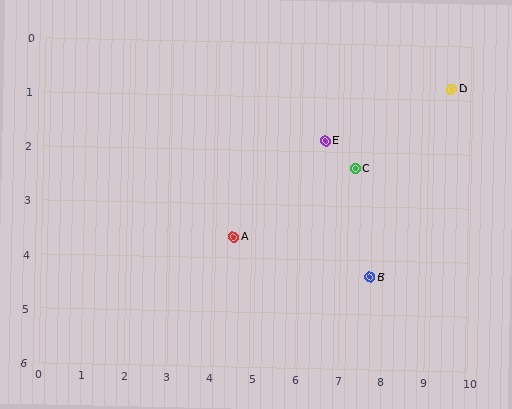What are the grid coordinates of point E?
Point E is at approximately (6.6, 1.8).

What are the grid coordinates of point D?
Point D is at approximately (9.5, 0.8).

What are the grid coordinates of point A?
Point A is at approximately (4.5, 3.6).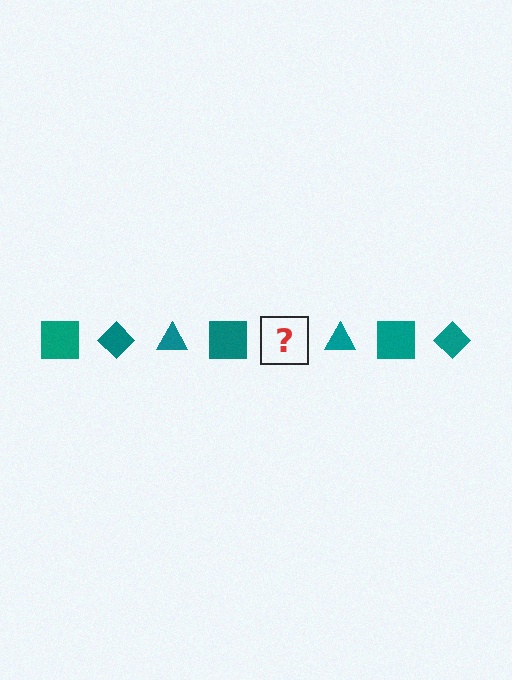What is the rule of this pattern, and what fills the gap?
The rule is that the pattern cycles through square, diamond, triangle shapes in teal. The gap should be filled with a teal diamond.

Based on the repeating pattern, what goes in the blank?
The blank should be a teal diamond.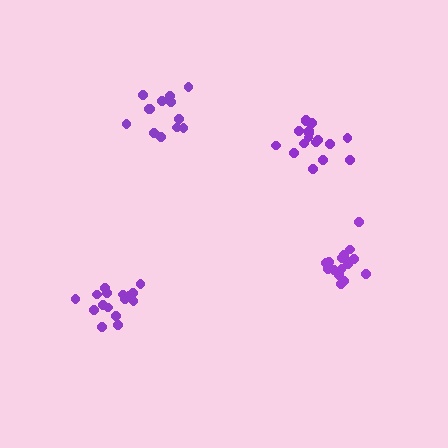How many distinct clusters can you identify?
There are 4 distinct clusters.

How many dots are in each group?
Group 1: 13 dots, Group 2: 16 dots, Group 3: 17 dots, Group 4: 17 dots (63 total).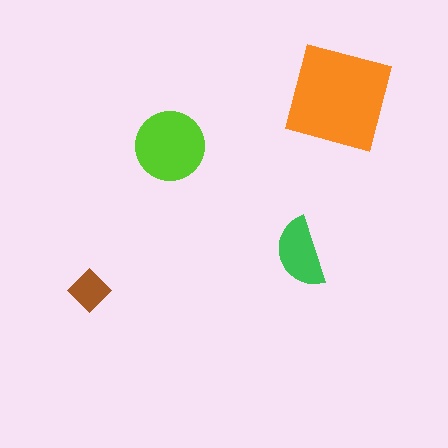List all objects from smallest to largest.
The brown diamond, the green semicircle, the lime circle, the orange square.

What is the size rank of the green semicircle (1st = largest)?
3rd.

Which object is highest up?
The orange square is topmost.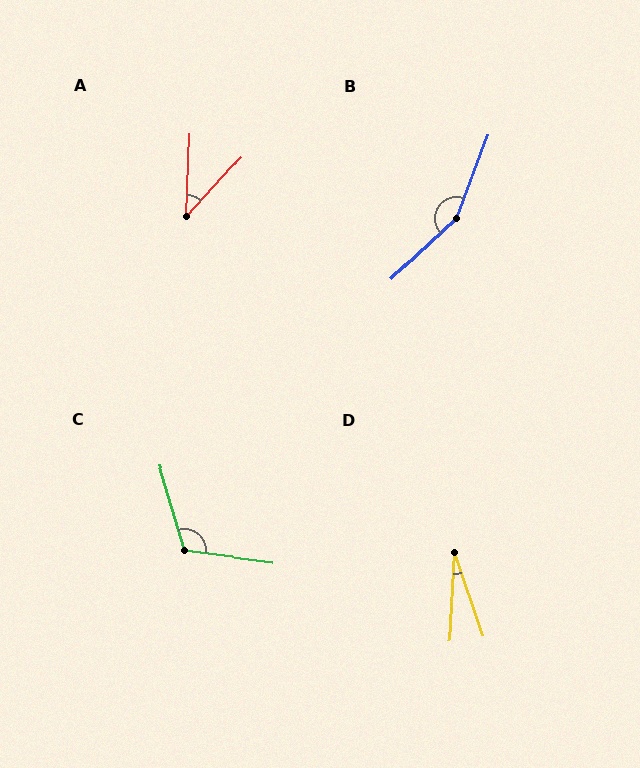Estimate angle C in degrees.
Approximately 114 degrees.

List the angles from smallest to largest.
D (22°), A (41°), C (114°), B (154°).